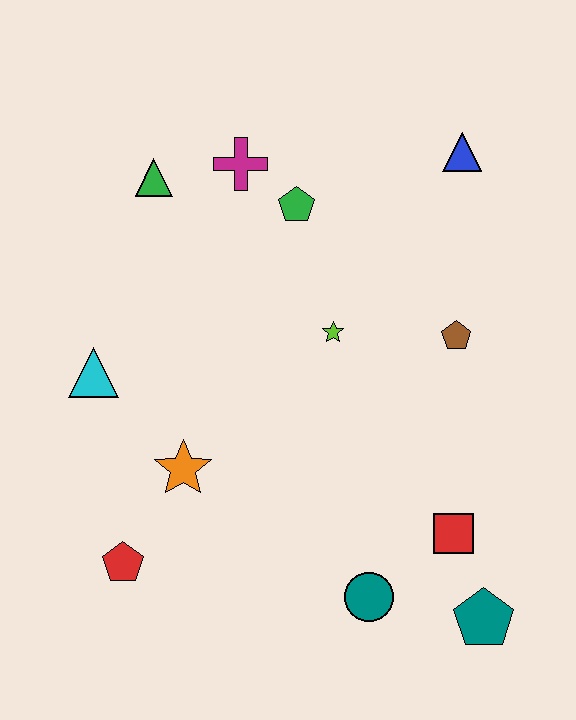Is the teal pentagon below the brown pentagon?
Yes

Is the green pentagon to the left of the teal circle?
Yes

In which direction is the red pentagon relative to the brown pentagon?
The red pentagon is to the left of the brown pentagon.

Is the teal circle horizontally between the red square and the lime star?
Yes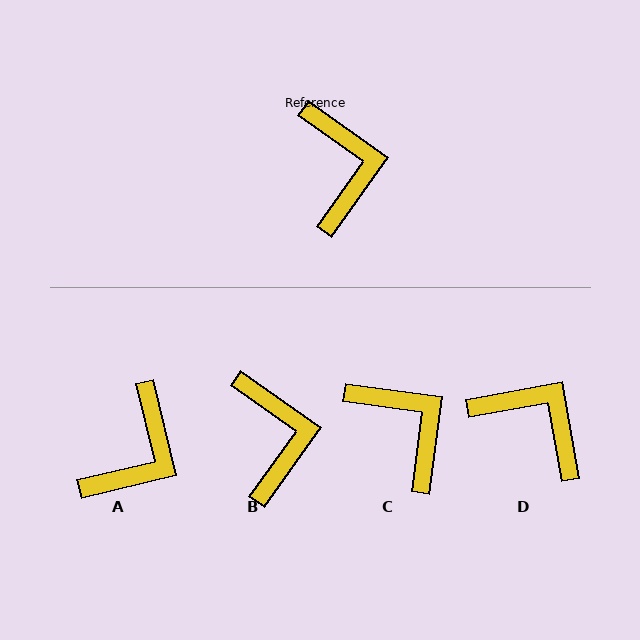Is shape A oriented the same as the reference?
No, it is off by about 41 degrees.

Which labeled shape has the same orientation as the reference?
B.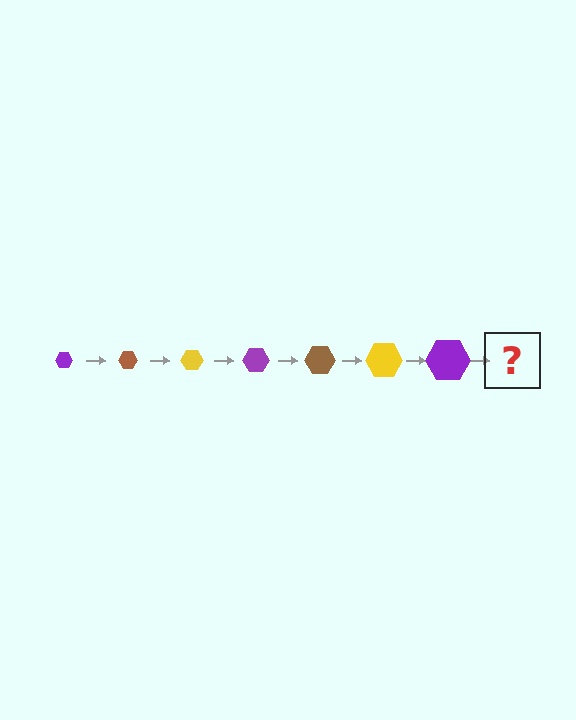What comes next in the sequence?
The next element should be a brown hexagon, larger than the previous one.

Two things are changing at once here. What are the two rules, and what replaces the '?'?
The two rules are that the hexagon grows larger each step and the color cycles through purple, brown, and yellow. The '?' should be a brown hexagon, larger than the previous one.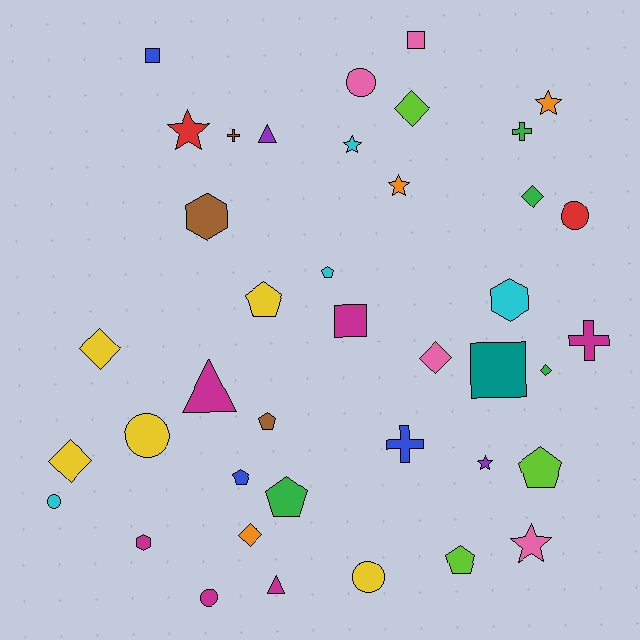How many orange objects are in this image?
There are 3 orange objects.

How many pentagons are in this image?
There are 7 pentagons.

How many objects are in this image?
There are 40 objects.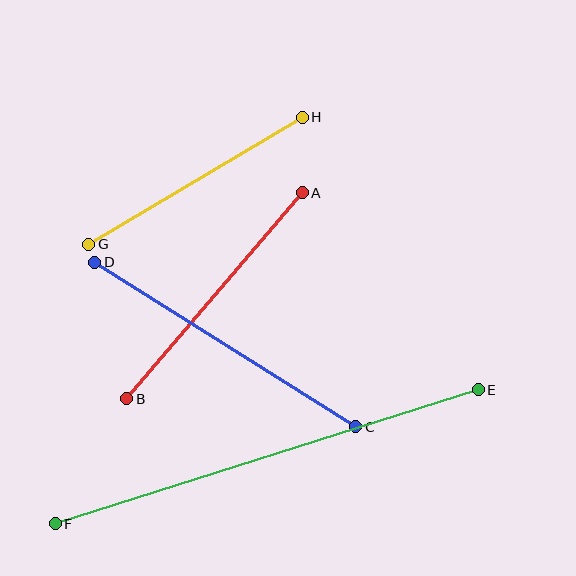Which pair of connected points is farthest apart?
Points E and F are farthest apart.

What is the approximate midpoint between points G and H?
The midpoint is at approximately (196, 181) pixels.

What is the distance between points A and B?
The distance is approximately 271 pixels.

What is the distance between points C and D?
The distance is approximately 309 pixels.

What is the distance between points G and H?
The distance is approximately 249 pixels.